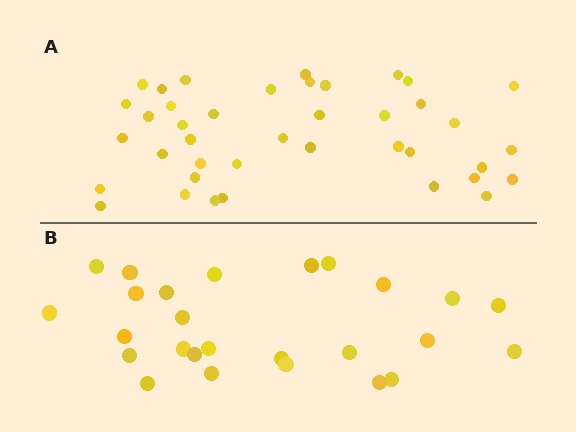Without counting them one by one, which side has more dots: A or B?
Region A (the top region) has more dots.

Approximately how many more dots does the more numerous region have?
Region A has approximately 15 more dots than region B.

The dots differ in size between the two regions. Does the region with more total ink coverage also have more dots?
No. Region B has more total ink coverage because its dots are larger, but region A actually contains more individual dots. Total area can be misleading — the number of items is what matters here.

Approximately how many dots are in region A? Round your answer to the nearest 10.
About 40 dots.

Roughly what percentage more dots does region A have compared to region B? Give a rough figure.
About 55% more.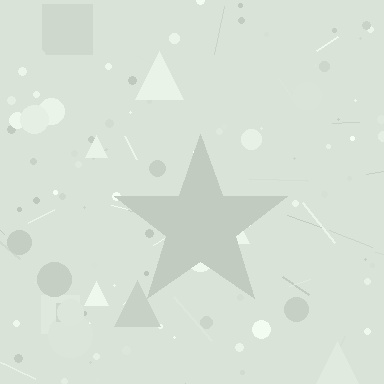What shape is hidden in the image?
A star is hidden in the image.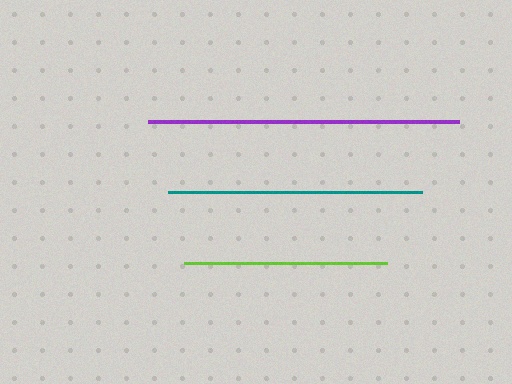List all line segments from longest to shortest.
From longest to shortest: purple, teal, lime.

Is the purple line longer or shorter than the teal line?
The purple line is longer than the teal line.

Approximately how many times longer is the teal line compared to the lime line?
The teal line is approximately 1.3 times the length of the lime line.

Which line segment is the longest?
The purple line is the longest at approximately 311 pixels.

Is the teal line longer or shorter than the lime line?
The teal line is longer than the lime line.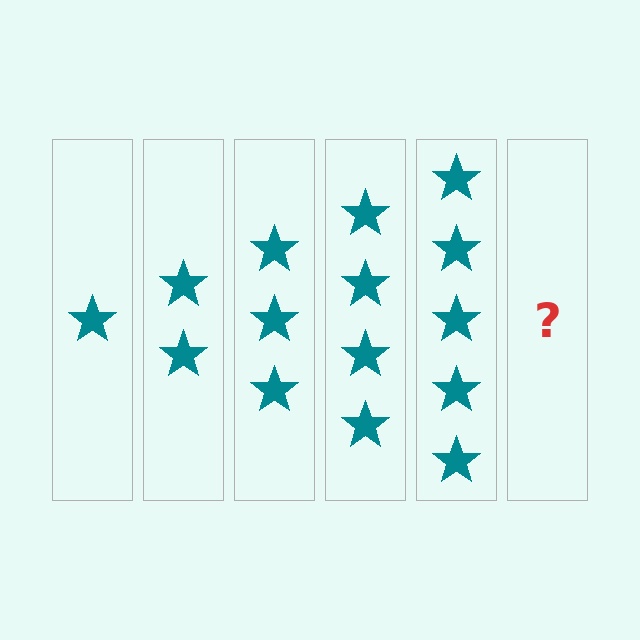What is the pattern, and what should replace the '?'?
The pattern is that each step adds one more star. The '?' should be 6 stars.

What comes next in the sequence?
The next element should be 6 stars.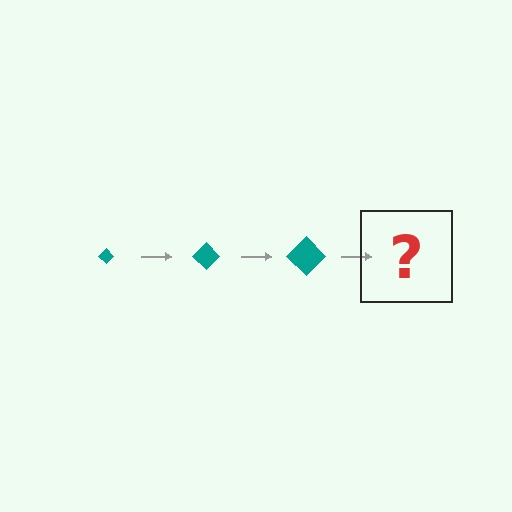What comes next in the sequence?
The next element should be a teal diamond, larger than the previous one.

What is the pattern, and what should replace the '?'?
The pattern is that the diamond gets progressively larger each step. The '?' should be a teal diamond, larger than the previous one.